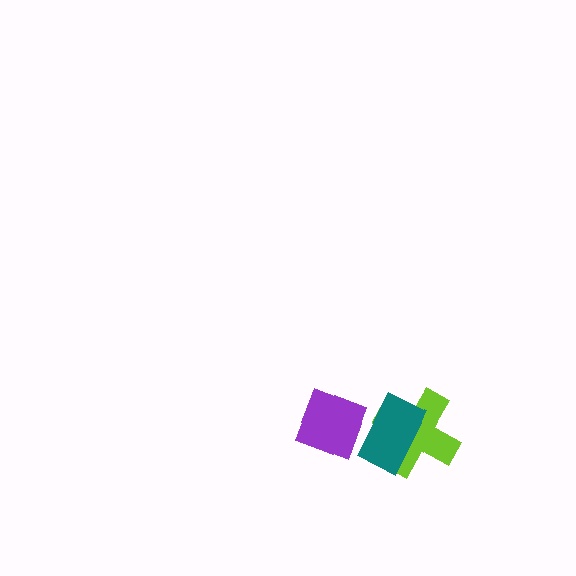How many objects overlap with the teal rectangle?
2 objects overlap with the teal rectangle.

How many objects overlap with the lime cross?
1 object overlaps with the lime cross.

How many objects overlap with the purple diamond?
1 object overlaps with the purple diamond.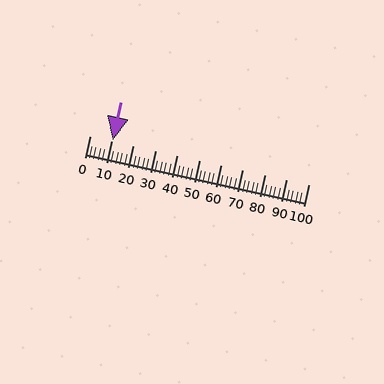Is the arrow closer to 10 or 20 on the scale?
The arrow is closer to 10.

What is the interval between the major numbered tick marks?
The major tick marks are spaced 10 units apart.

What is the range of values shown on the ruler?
The ruler shows values from 0 to 100.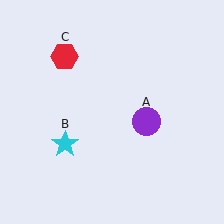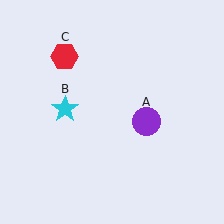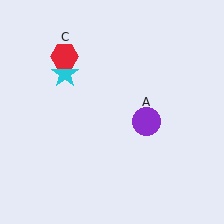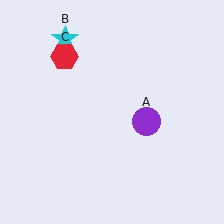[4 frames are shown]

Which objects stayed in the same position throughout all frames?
Purple circle (object A) and red hexagon (object C) remained stationary.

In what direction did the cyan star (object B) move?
The cyan star (object B) moved up.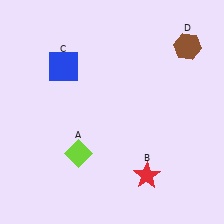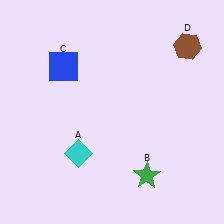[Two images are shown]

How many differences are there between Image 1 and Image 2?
There are 2 differences between the two images.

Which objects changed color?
A changed from lime to cyan. B changed from red to green.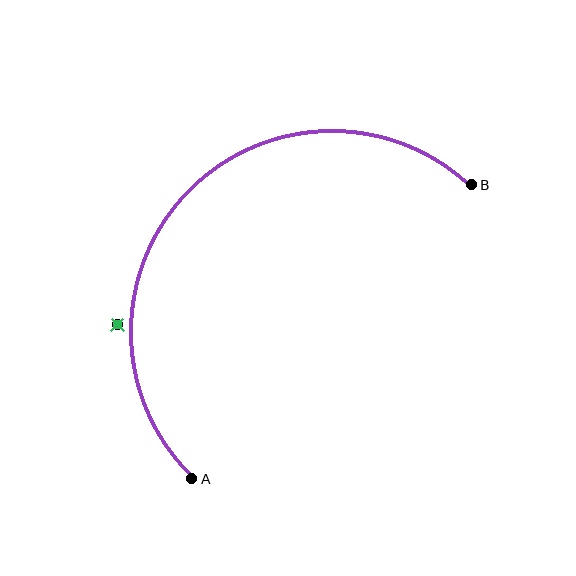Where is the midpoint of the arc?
The arc midpoint is the point on the curve farthest from the straight line joining A and B. It sits above and to the left of that line.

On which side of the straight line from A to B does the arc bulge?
The arc bulges above and to the left of the straight line connecting A and B.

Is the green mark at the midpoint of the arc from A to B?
No — the green mark does not lie on the arc at all. It sits slightly outside the curve.